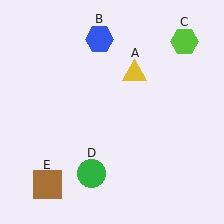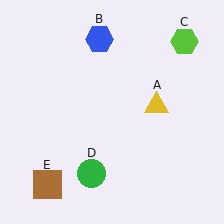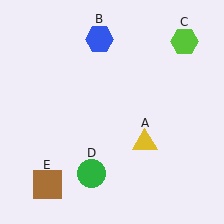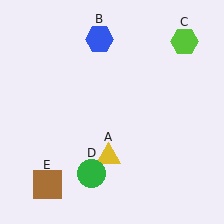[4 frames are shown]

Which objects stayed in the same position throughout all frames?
Blue hexagon (object B) and lime hexagon (object C) and green circle (object D) and brown square (object E) remained stationary.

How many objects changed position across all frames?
1 object changed position: yellow triangle (object A).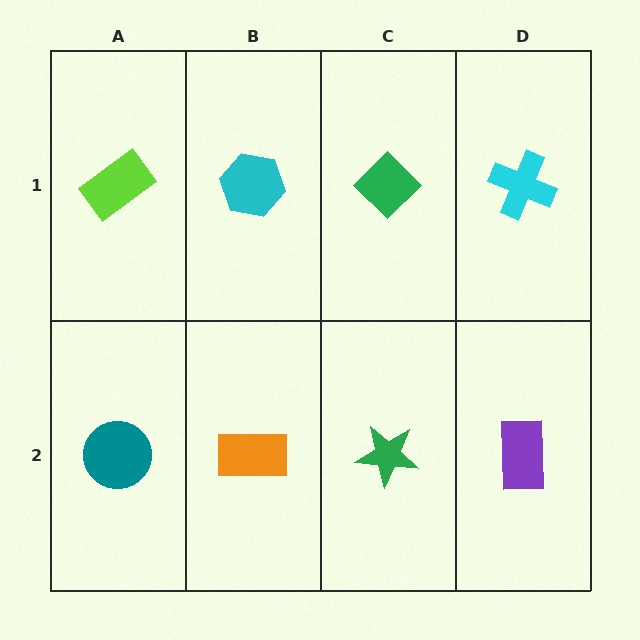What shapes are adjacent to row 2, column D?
A cyan cross (row 1, column D), a green star (row 2, column C).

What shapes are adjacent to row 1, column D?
A purple rectangle (row 2, column D), a green diamond (row 1, column C).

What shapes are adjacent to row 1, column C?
A green star (row 2, column C), a cyan hexagon (row 1, column B), a cyan cross (row 1, column D).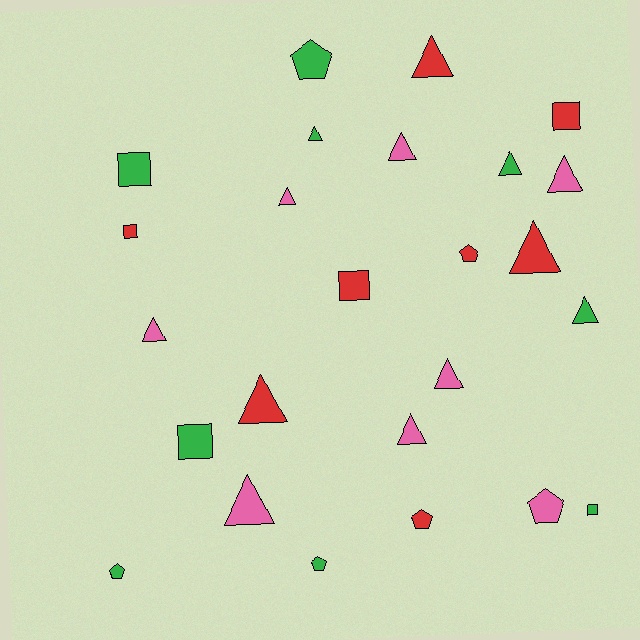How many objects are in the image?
There are 25 objects.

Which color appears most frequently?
Green, with 9 objects.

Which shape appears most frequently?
Triangle, with 13 objects.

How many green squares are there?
There are 3 green squares.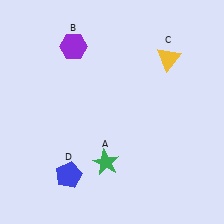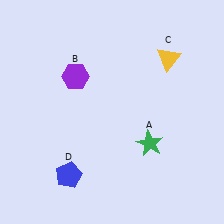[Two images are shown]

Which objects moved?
The objects that moved are: the green star (A), the purple hexagon (B).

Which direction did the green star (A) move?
The green star (A) moved right.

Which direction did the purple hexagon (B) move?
The purple hexagon (B) moved down.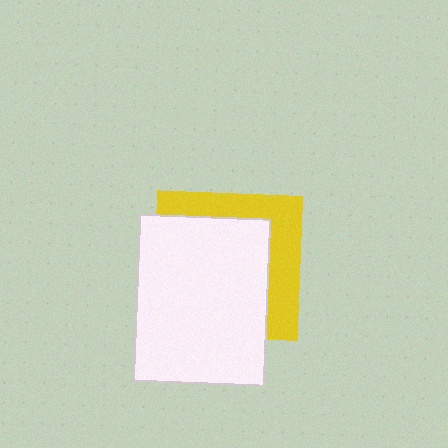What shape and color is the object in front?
The object in front is a white rectangle.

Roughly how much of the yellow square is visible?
A small part of it is visible (roughly 34%).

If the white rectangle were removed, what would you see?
You would see the complete yellow square.